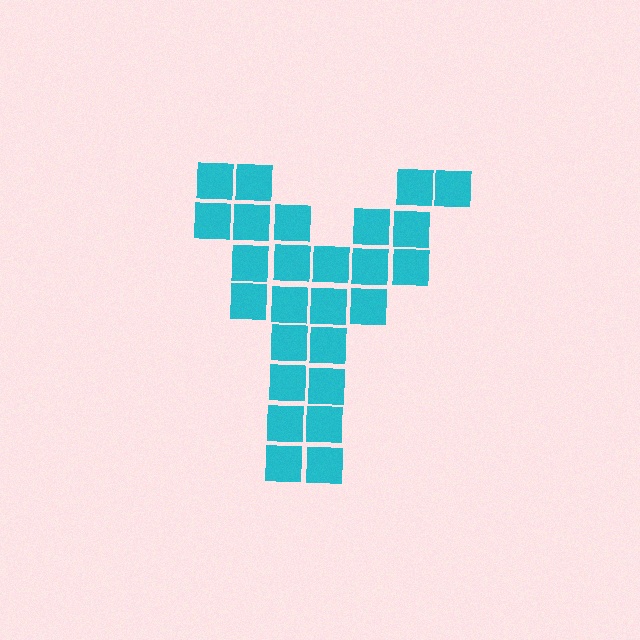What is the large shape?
The large shape is the letter Y.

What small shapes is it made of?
It is made of small squares.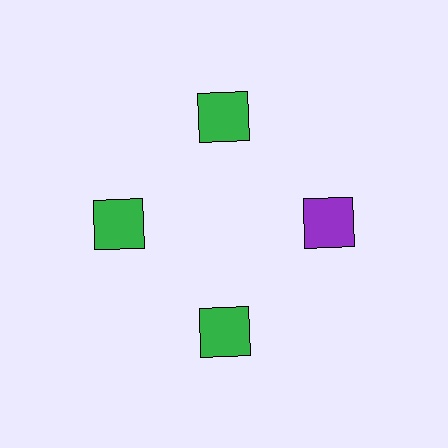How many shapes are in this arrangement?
There are 4 shapes arranged in a ring pattern.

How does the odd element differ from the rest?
It has a different color: purple instead of green.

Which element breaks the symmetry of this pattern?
The purple square at roughly the 3 o'clock position breaks the symmetry. All other shapes are green squares.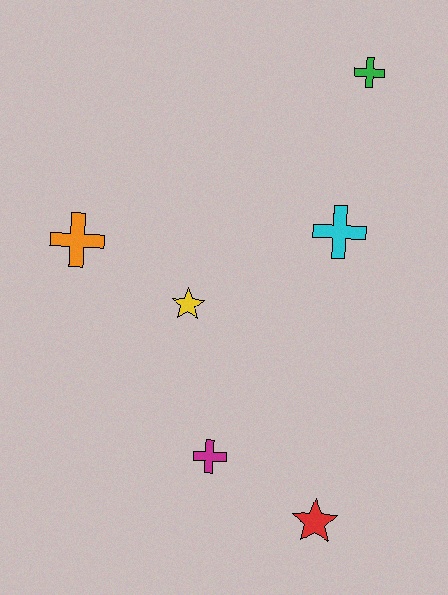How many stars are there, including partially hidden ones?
There are 2 stars.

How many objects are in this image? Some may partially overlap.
There are 6 objects.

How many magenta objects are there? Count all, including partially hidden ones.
There is 1 magenta object.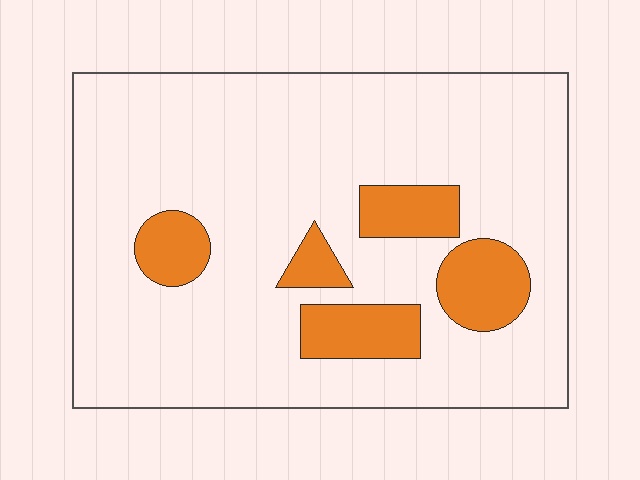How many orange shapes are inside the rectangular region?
5.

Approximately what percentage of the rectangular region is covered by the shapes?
Approximately 15%.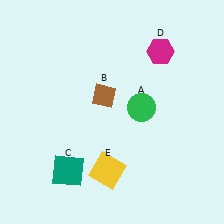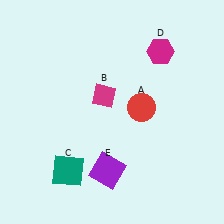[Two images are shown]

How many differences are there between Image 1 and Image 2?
There are 3 differences between the two images.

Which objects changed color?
A changed from green to red. B changed from brown to magenta. E changed from yellow to purple.